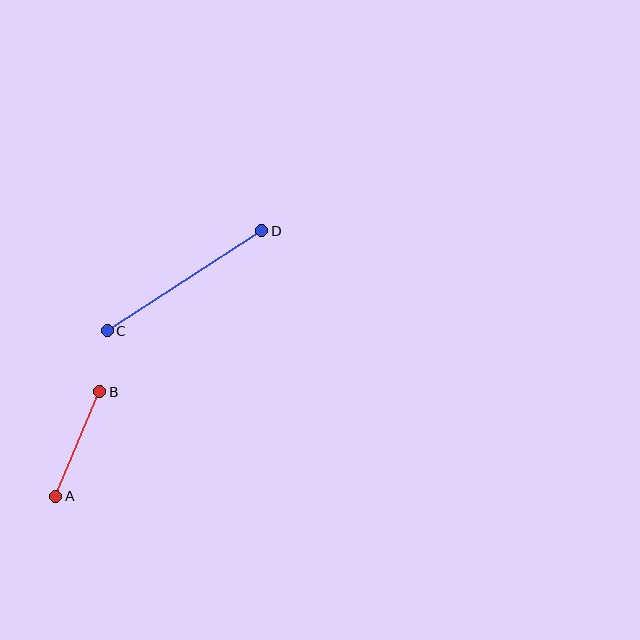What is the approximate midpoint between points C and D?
The midpoint is at approximately (184, 281) pixels.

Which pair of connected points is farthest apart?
Points C and D are farthest apart.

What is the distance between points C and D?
The distance is approximately 184 pixels.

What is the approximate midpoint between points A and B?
The midpoint is at approximately (78, 444) pixels.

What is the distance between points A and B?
The distance is approximately 113 pixels.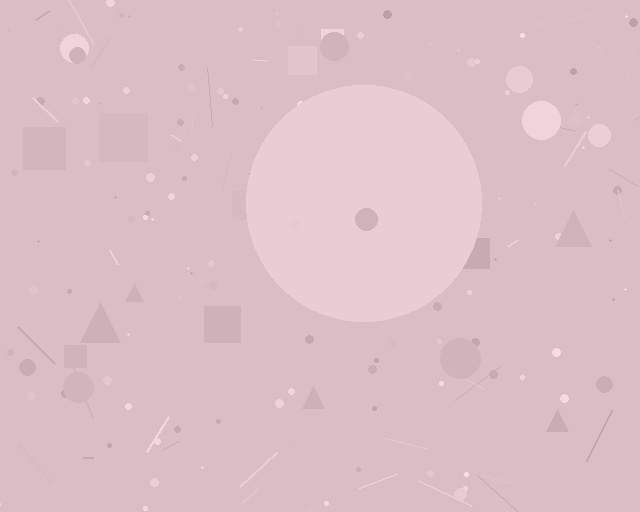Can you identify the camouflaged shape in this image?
The camouflaged shape is a circle.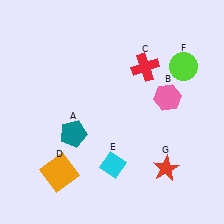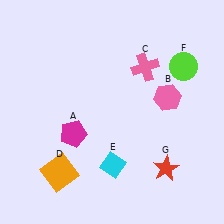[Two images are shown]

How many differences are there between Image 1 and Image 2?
There are 2 differences between the two images.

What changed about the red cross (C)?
In Image 1, C is red. In Image 2, it changed to pink.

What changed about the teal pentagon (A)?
In Image 1, A is teal. In Image 2, it changed to magenta.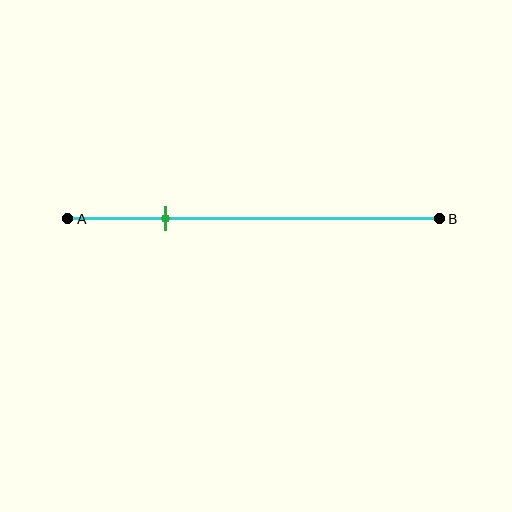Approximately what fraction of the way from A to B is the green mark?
The green mark is approximately 25% of the way from A to B.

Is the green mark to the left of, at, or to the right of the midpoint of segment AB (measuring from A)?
The green mark is to the left of the midpoint of segment AB.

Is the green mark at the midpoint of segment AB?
No, the mark is at about 25% from A, not at the 50% midpoint.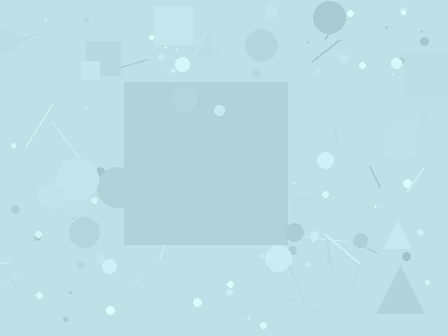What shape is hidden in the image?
A square is hidden in the image.